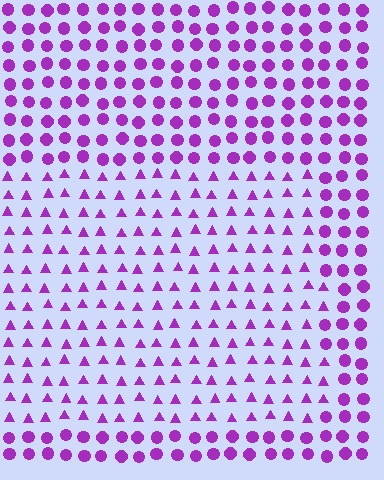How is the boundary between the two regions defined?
The boundary is defined by a change in element shape: triangles inside vs. circles outside. All elements share the same color and spacing.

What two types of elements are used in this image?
The image uses triangles inside the rectangle region and circles outside it.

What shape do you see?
I see a rectangle.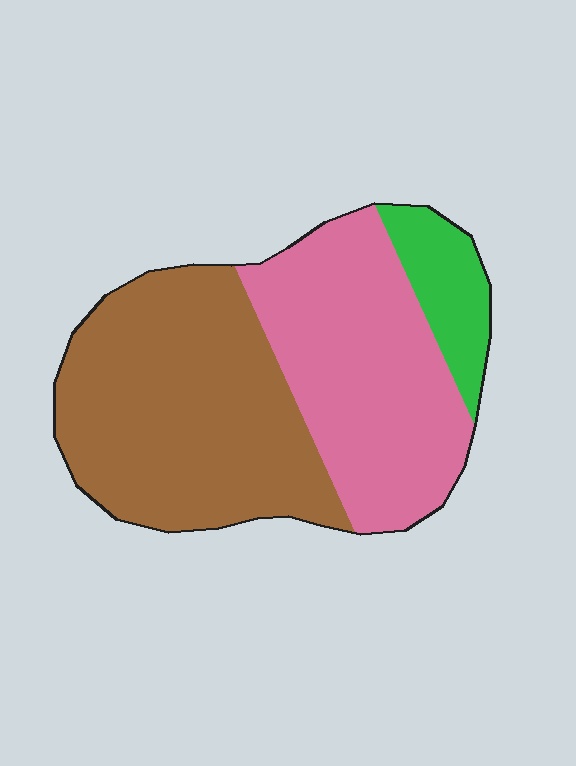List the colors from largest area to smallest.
From largest to smallest: brown, pink, green.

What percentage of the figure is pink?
Pink covers 40% of the figure.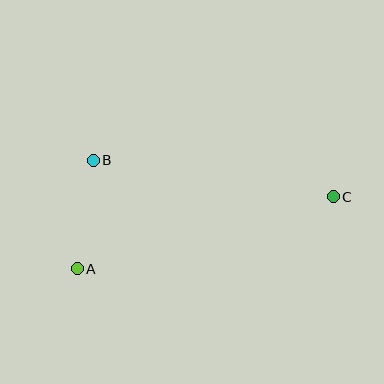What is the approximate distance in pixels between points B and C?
The distance between B and C is approximately 243 pixels.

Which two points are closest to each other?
Points A and B are closest to each other.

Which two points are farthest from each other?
Points A and C are farthest from each other.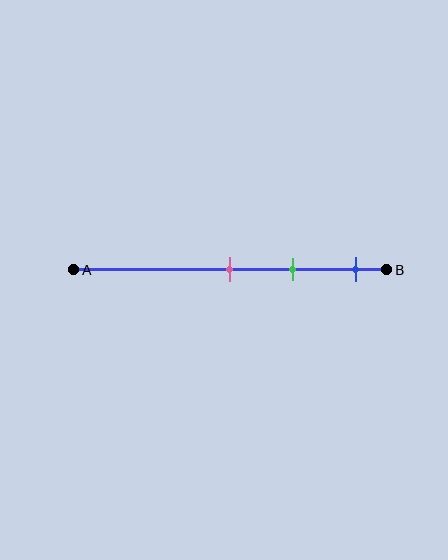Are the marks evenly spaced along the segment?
Yes, the marks are approximately evenly spaced.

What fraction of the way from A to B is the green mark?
The green mark is approximately 70% (0.7) of the way from A to B.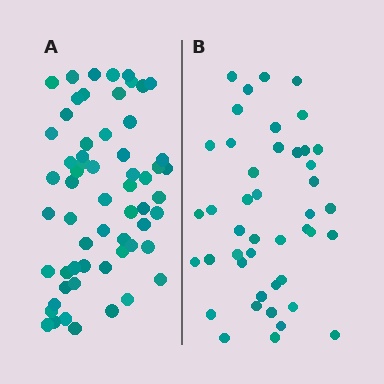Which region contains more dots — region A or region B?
Region A (the left region) has more dots.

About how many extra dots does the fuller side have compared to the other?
Region A has approximately 15 more dots than region B.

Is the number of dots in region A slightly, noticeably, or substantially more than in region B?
Region A has noticeably more, but not dramatically so. The ratio is roughly 1.4 to 1.